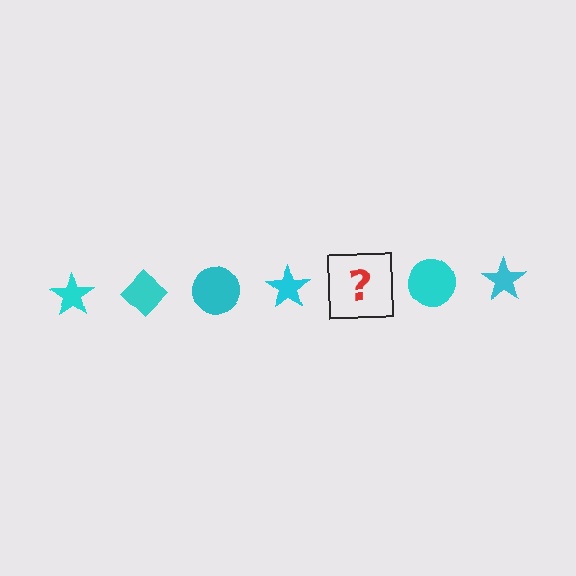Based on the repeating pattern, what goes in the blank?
The blank should be a cyan diamond.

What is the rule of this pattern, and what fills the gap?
The rule is that the pattern cycles through star, diamond, circle shapes in cyan. The gap should be filled with a cyan diamond.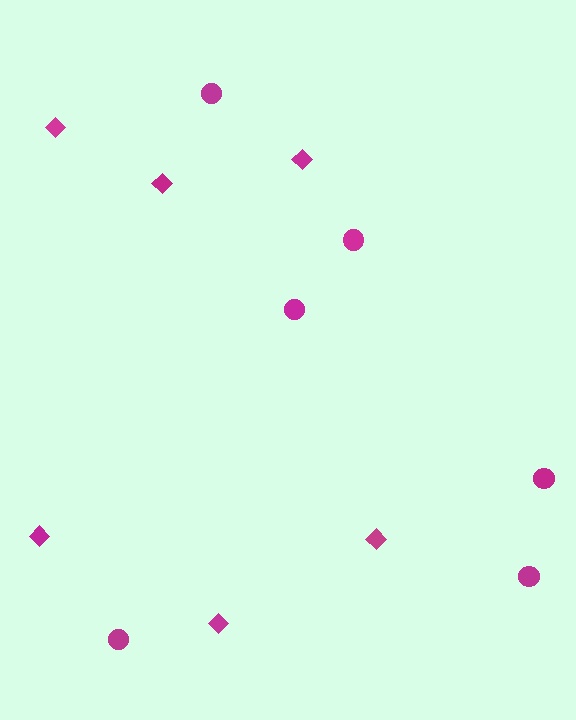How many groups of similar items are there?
There are 2 groups: one group of circles (6) and one group of diamonds (6).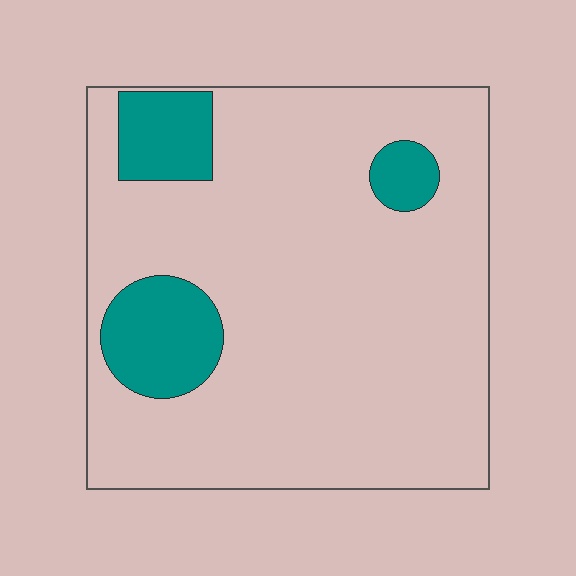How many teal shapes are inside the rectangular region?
3.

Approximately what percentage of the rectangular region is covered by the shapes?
Approximately 15%.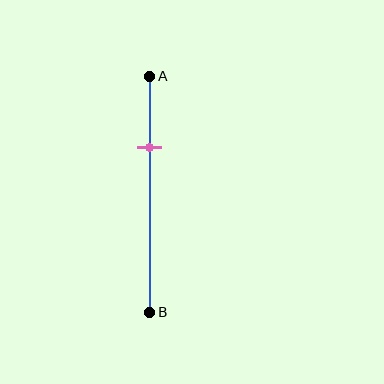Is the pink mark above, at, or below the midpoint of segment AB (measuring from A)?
The pink mark is above the midpoint of segment AB.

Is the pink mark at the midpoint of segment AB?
No, the mark is at about 30% from A, not at the 50% midpoint.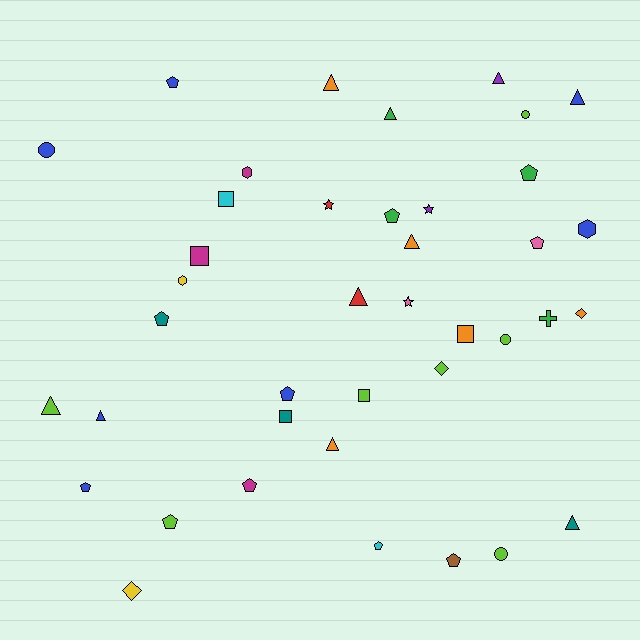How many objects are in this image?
There are 40 objects.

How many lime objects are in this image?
There are 7 lime objects.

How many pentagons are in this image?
There are 11 pentagons.